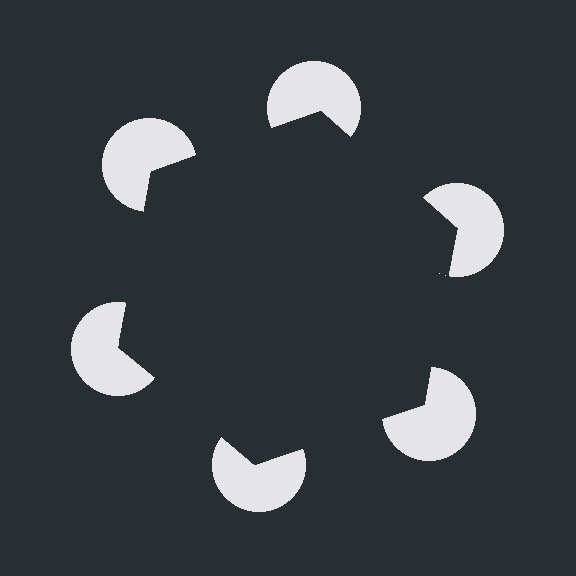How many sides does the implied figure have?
6 sides.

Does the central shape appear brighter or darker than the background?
It typically appears slightly darker than the background, even though no actual brightness change is drawn.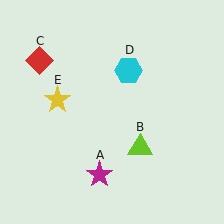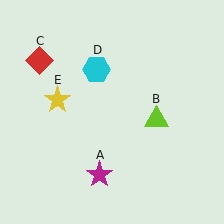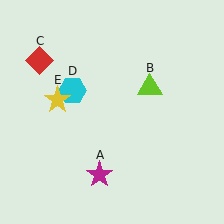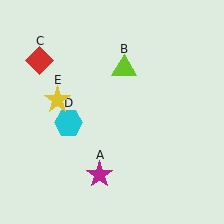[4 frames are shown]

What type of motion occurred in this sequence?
The lime triangle (object B), cyan hexagon (object D) rotated counterclockwise around the center of the scene.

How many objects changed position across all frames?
2 objects changed position: lime triangle (object B), cyan hexagon (object D).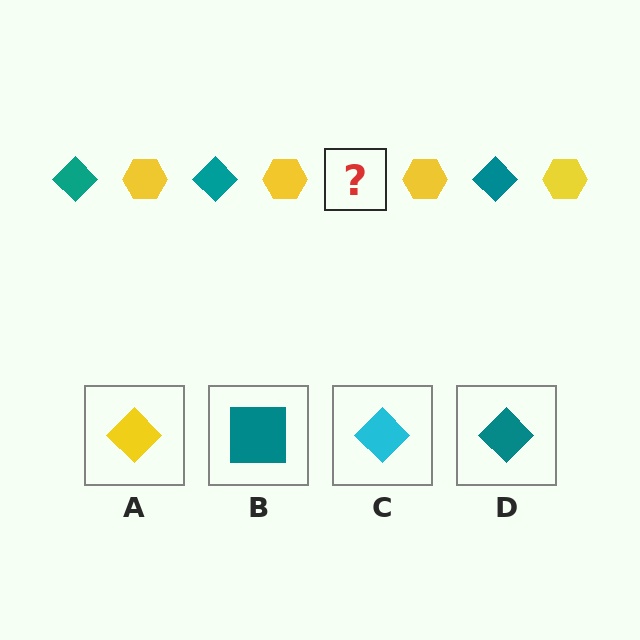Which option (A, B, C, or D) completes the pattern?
D.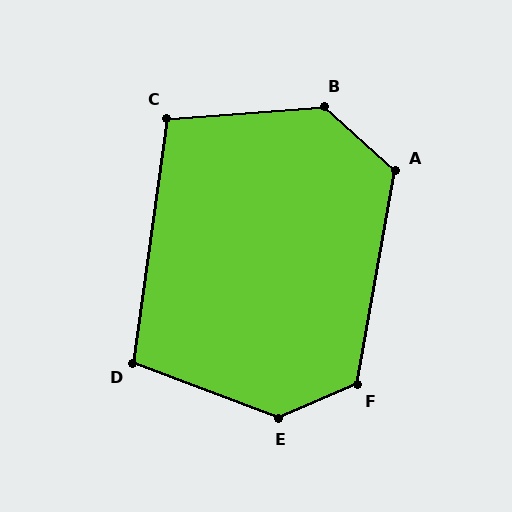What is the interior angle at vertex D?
Approximately 103 degrees (obtuse).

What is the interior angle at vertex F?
Approximately 123 degrees (obtuse).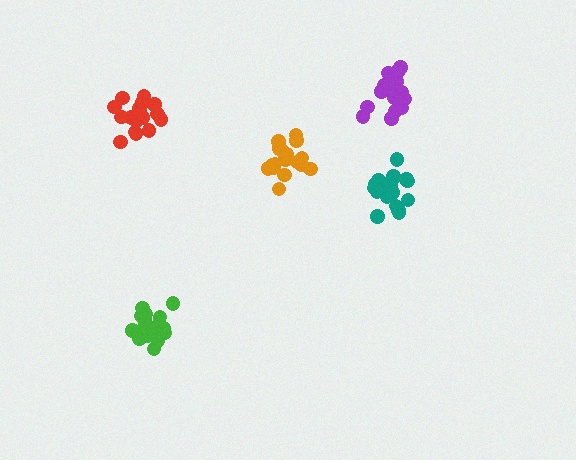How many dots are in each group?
Group 1: 16 dots, Group 2: 20 dots, Group 3: 18 dots, Group 4: 21 dots, Group 5: 18 dots (93 total).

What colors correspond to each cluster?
The clusters are colored: red, teal, orange, green, purple.